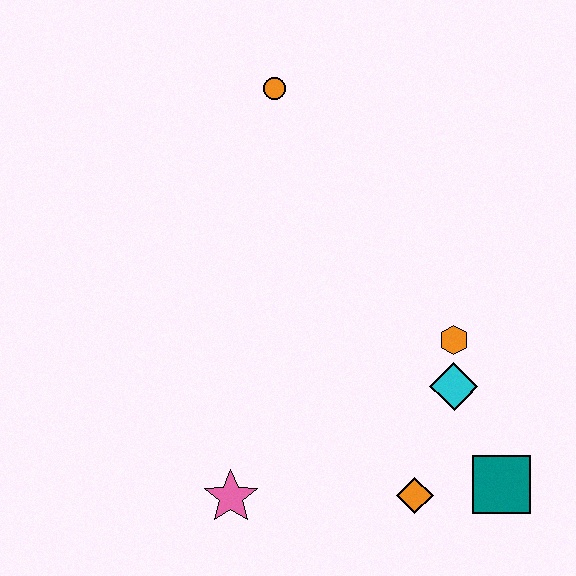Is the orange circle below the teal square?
No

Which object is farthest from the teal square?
The orange circle is farthest from the teal square.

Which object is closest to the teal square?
The orange diamond is closest to the teal square.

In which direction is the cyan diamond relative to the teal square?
The cyan diamond is above the teal square.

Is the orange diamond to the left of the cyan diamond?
Yes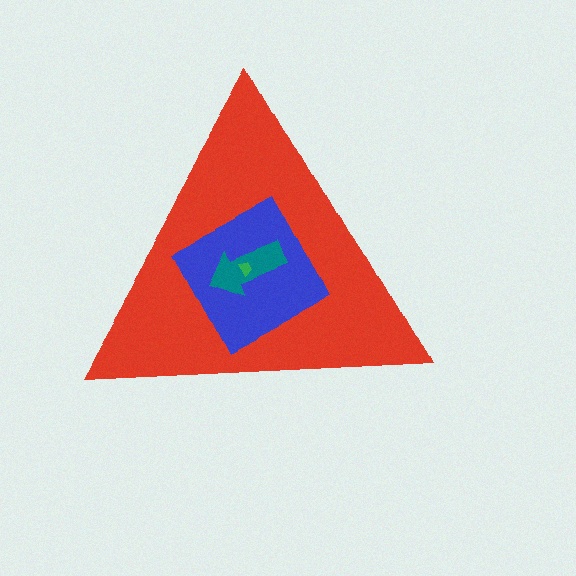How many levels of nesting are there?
4.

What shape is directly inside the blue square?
The teal arrow.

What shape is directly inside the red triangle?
The blue square.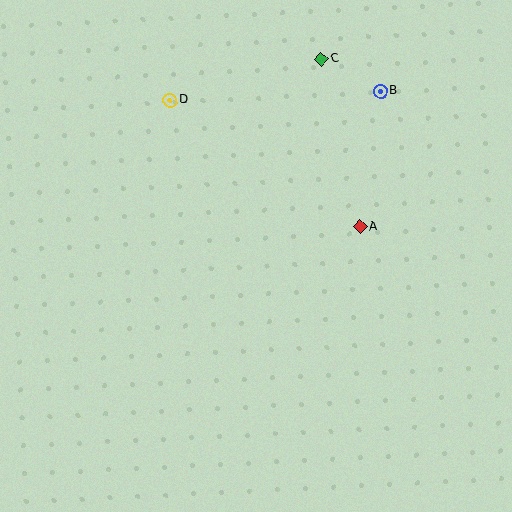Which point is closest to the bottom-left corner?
Point D is closest to the bottom-left corner.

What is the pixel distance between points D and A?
The distance between D and A is 228 pixels.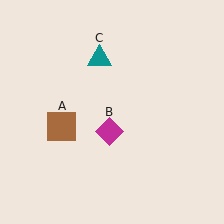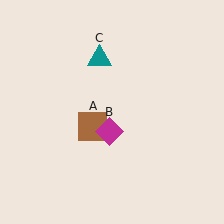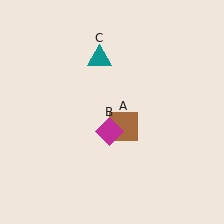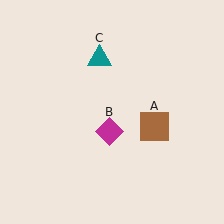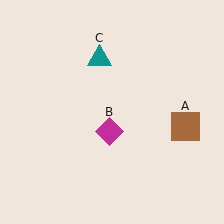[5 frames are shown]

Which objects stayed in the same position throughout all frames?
Magenta diamond (object B) and teal triangle (object C) remained stationary.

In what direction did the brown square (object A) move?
The brown square (object A) moved right.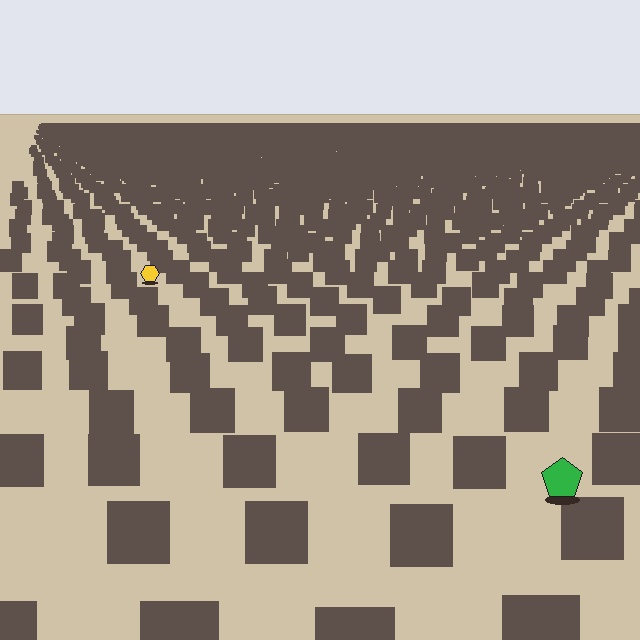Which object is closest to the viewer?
The green pentagon is closest. The texture marks near it are larger and more spread out.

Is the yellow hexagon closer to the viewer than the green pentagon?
No. The green pentagon is closer — you can tell from the texture gradient: the ground texture is coarser near it.